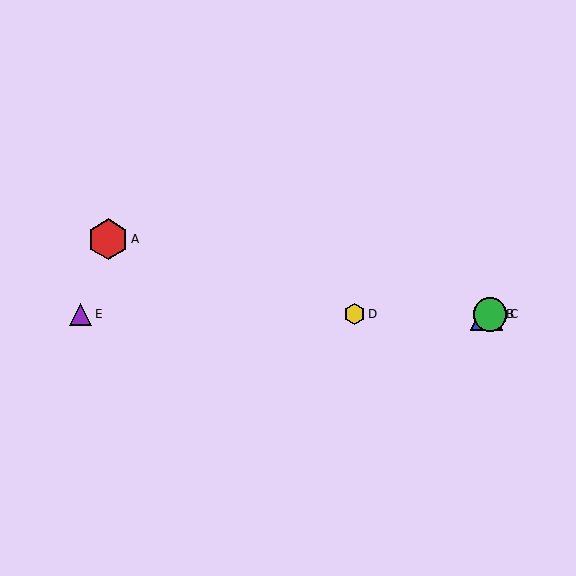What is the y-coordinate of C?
Object C is at y≈314.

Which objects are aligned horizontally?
Objects B, C, D, E are aligned horizontally.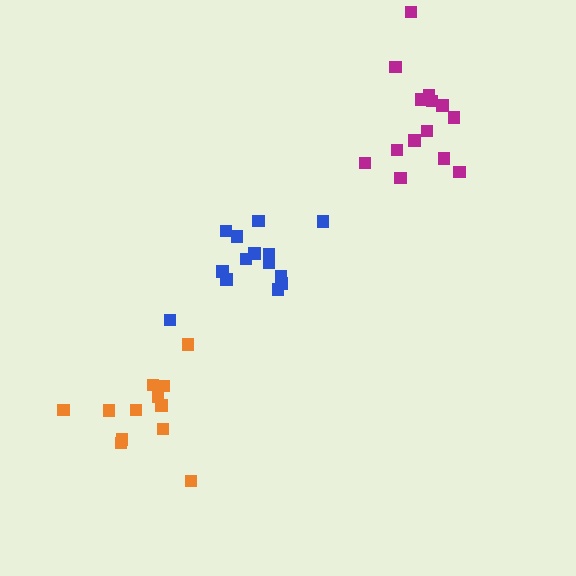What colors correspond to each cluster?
The clusters are colored: orange, blue, magenta.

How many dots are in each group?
Group 1: 12 dots, Group 2: 15 dots, Group 3: 14 dots (41 total).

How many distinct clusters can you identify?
There are 3 distinct clusters.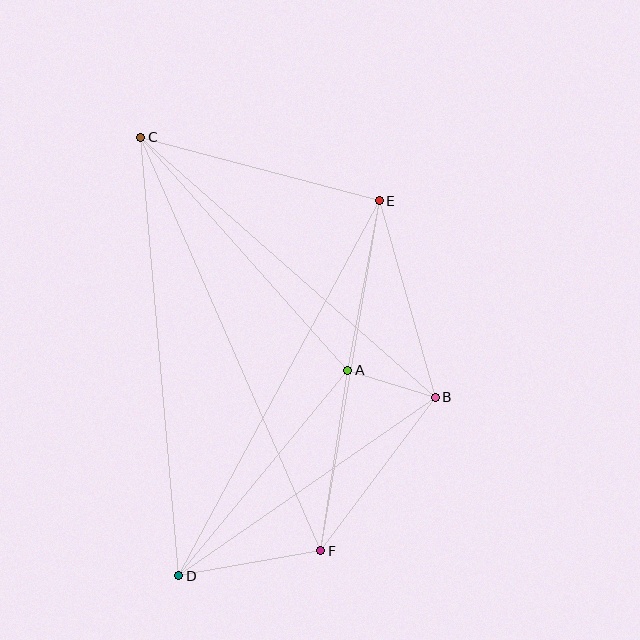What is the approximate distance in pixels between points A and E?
The distance between A and E is approximately 173 pixels.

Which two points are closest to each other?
Points A and B are closest to each other.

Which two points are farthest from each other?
Points C and F are farthest from each other.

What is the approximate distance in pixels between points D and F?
The distance between D and F is approximately 144 pixels.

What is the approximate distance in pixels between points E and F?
The distance between E and F is approximately 355 pixels.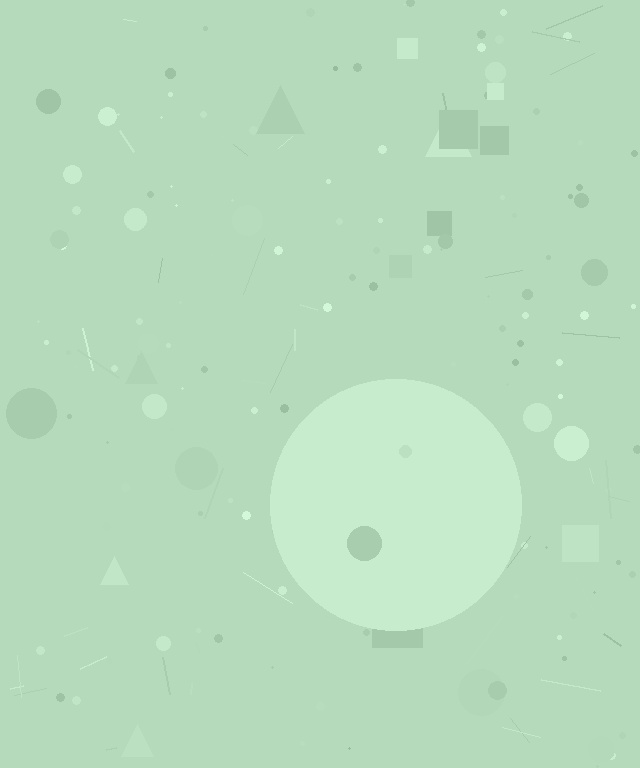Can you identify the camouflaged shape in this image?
The camouflaged shape is a circle.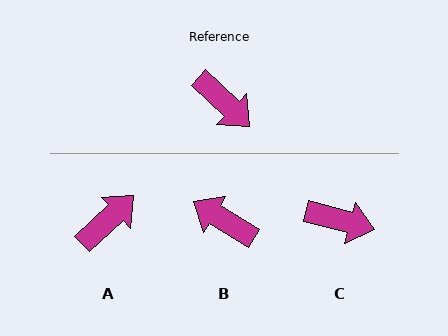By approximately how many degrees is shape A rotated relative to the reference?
Approximately 87 degrees counter-clockwise.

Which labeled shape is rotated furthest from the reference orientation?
B, about 167 degrees away.